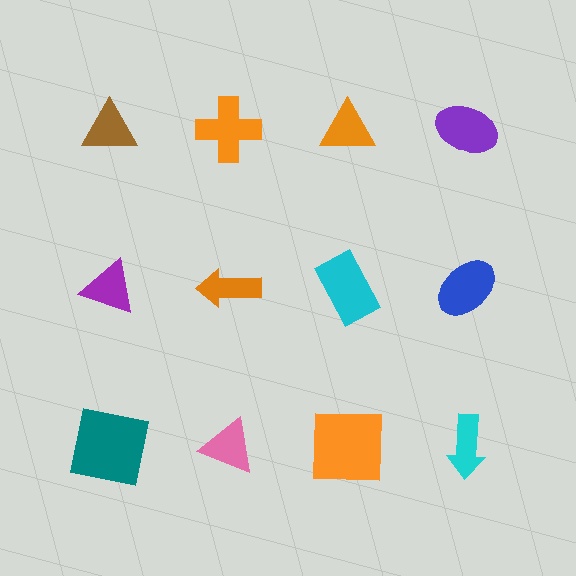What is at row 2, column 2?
An orange arrow.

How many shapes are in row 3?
4 shapes.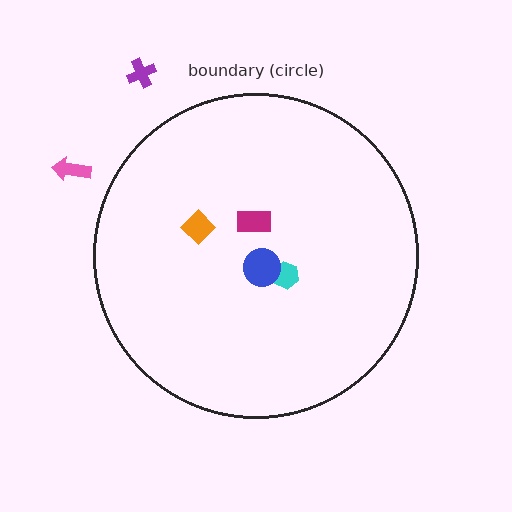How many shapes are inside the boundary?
4 inside, 2 outside.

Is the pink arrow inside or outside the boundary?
Outside.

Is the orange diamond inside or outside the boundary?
Inside.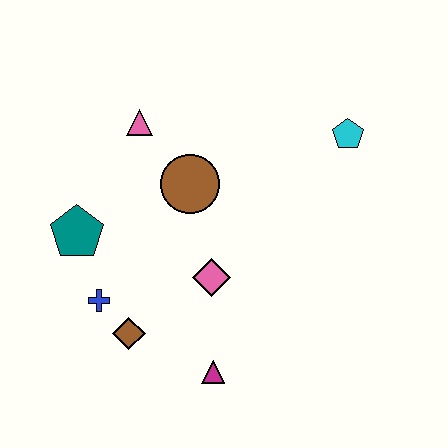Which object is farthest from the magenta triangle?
The cyan pentagon is farthest from the magenta triangle.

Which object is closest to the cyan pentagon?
The brown circle is closest to the cyan pentagon.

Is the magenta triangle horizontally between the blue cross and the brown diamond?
No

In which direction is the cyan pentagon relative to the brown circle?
The cyan pentagon is to the right of the brown circle.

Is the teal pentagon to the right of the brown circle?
No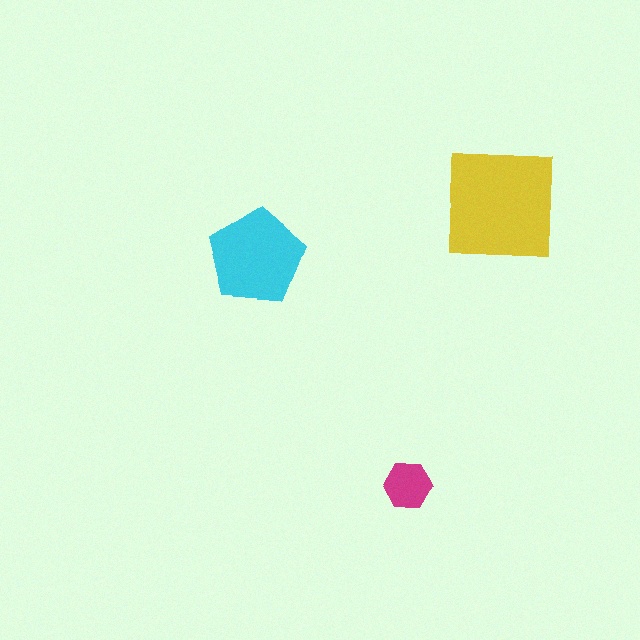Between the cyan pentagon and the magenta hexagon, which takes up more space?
The cyan pentagon.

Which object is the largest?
The yellow square.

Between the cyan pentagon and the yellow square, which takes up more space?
The yellow square.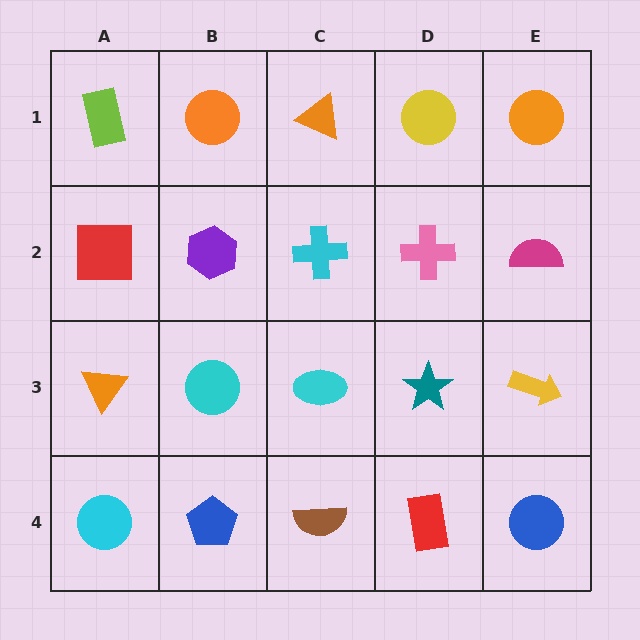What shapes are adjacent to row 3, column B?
A purple hexagon (row 2, column B), a blue pentagon (row 4, column B), an orange triangle (row 3, column A), a cyan ellipse (row 3, column C).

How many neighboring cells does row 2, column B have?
4.